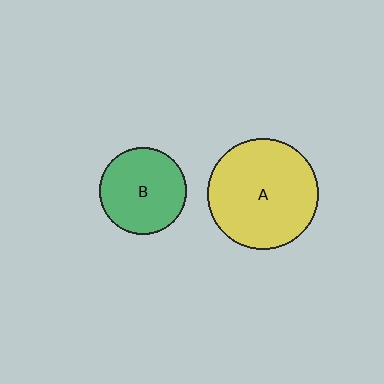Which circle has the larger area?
Circle A (yellow).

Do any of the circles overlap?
No, none of the circles overlap.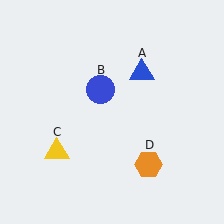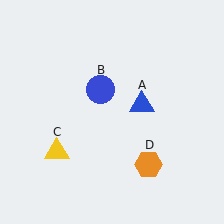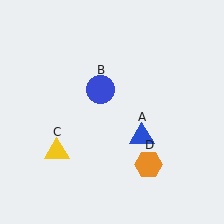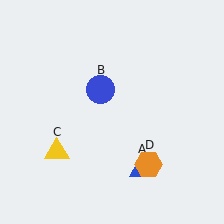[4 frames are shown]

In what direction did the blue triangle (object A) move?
The blue triangle (object A) moved down.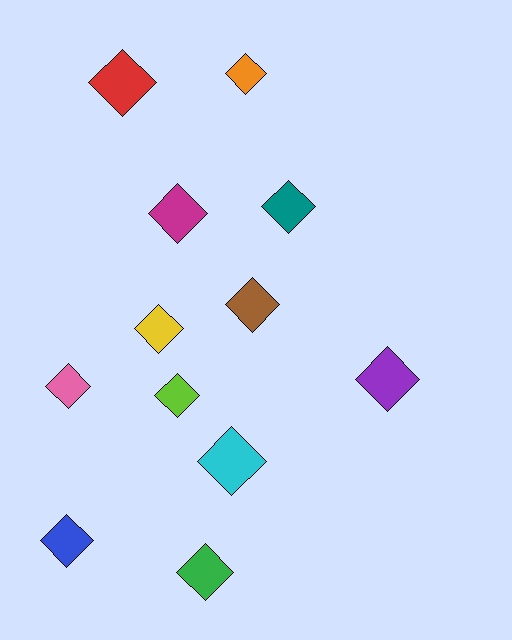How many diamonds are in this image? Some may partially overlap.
There are 12 diamonds.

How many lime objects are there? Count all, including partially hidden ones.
There is 1 lime object.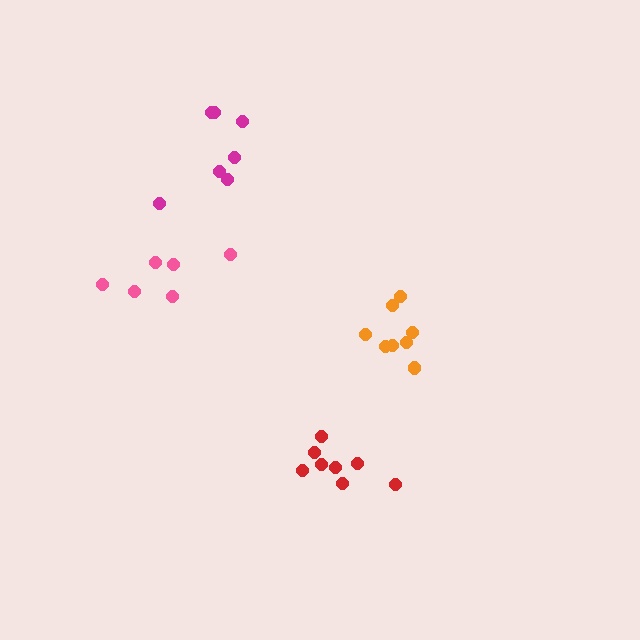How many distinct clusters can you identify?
There are 4 distinct clusters.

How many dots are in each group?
Group 1: 8 dots, Group 2: 6 dots, Group 3: 7 dots, Group 4: 8 dots (29 total).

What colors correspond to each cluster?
The clusters are colored: red, pink, magenta, orange.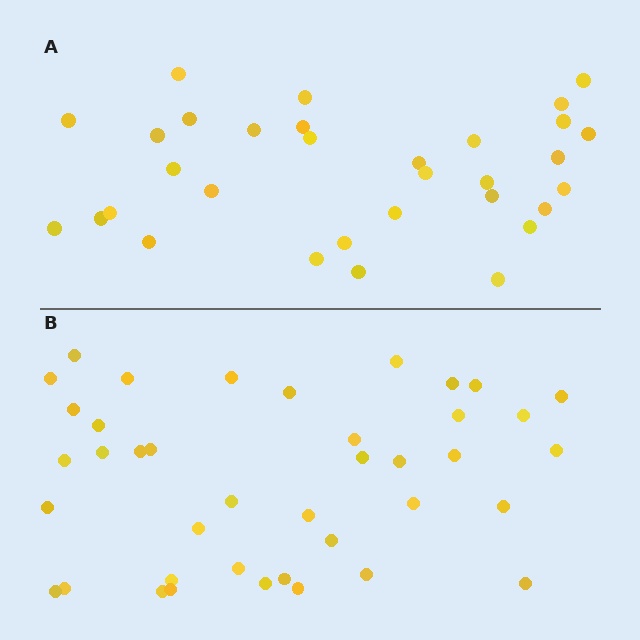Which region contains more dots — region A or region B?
Region B (the bottom region) has more dots.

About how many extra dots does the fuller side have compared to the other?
Region B has roughly 8 or so more dots than region A.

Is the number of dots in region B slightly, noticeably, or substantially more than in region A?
Region B has noticeably more, but not dramatically so. The ratio is roughly 1.2 to 1.